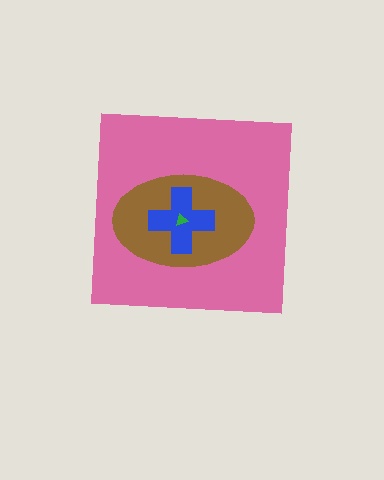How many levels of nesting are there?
4.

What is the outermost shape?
The pink square.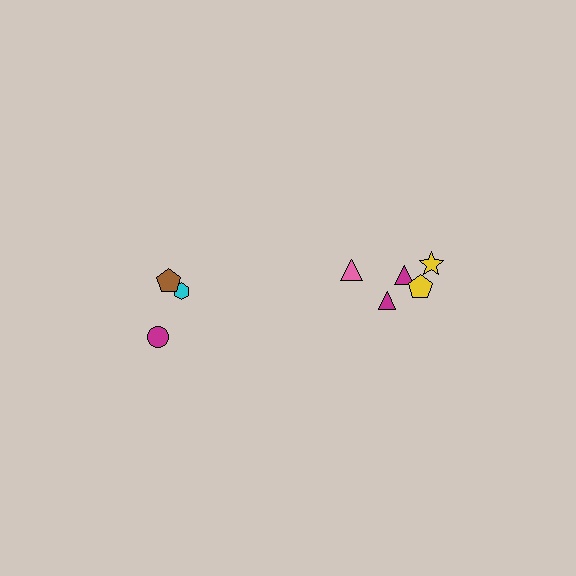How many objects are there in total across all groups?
There are 8 objects.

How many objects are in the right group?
There are 5 objects.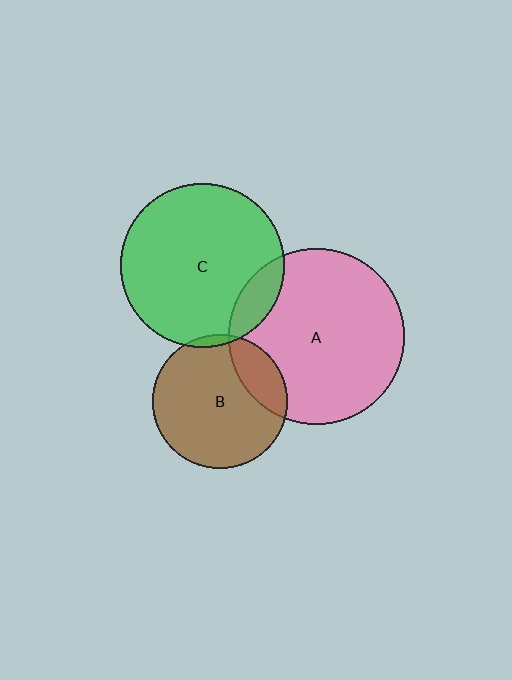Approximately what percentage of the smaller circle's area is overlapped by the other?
Approximately 10%.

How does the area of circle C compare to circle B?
Approximately 1.5 times.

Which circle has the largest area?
Circle A (pink).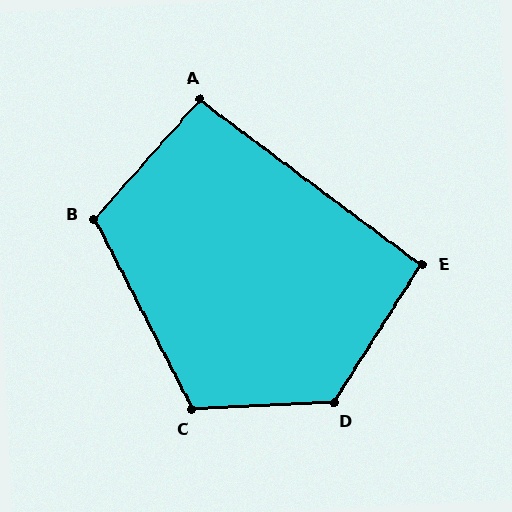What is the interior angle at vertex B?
Approximately 111 degrees (obtuse).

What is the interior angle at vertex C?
Approximately 115 degrees (obtuse).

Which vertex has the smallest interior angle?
E, at approximately 94 degrees.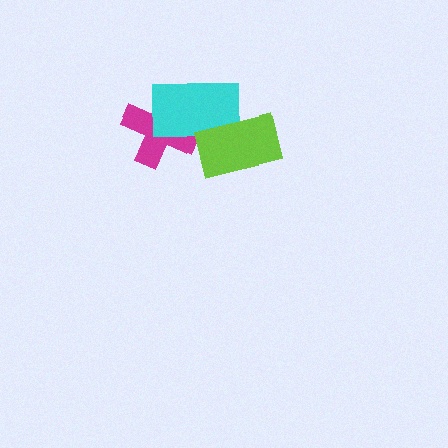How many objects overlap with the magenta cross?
1 object overlaps with the magenta cross.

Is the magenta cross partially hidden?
Yes, it is partially covered by another shape.